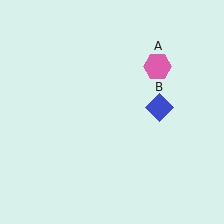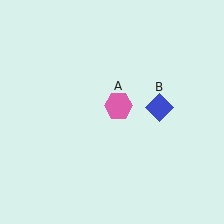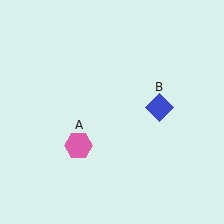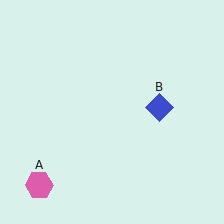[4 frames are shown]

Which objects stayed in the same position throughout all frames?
Blue diamond (object B) remained stationary.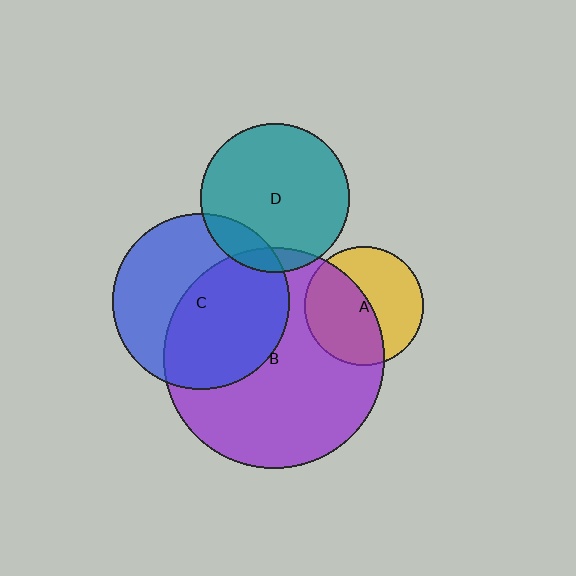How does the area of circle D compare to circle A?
Approximately 1.6 times.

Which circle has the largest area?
Circle B (purple).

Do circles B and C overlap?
Yes.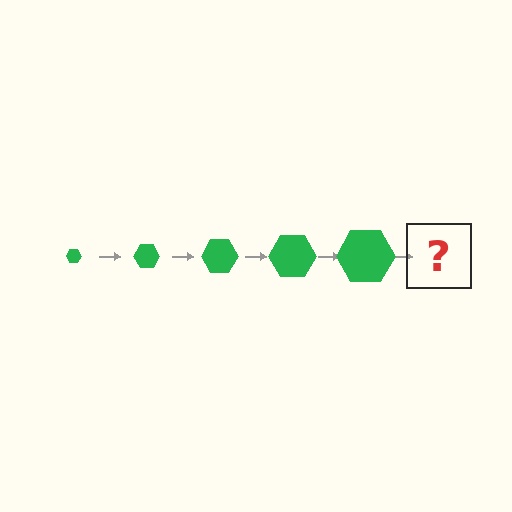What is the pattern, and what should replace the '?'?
The pattern is that the hexagon gets progressively larger each step. The '?' should be a green hexagon, larger than the previous one.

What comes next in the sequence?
The next element should be a green hexagon, larger than the previous one.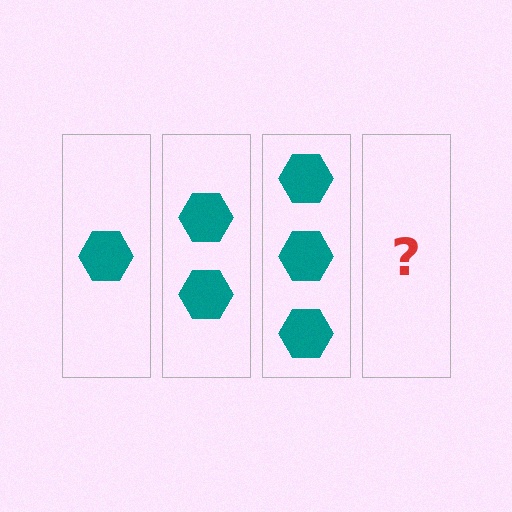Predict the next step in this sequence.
The next step is 4 hexagons.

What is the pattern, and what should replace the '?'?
The pattern is that each step adds one more hexagon. The '?' should be 4 hexagons.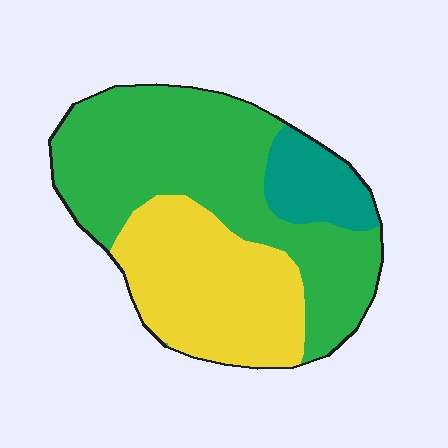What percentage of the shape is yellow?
Yellow takes up about one third (1/3) of the shape.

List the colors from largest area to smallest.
From largest to smallest: green, yellow, teal.